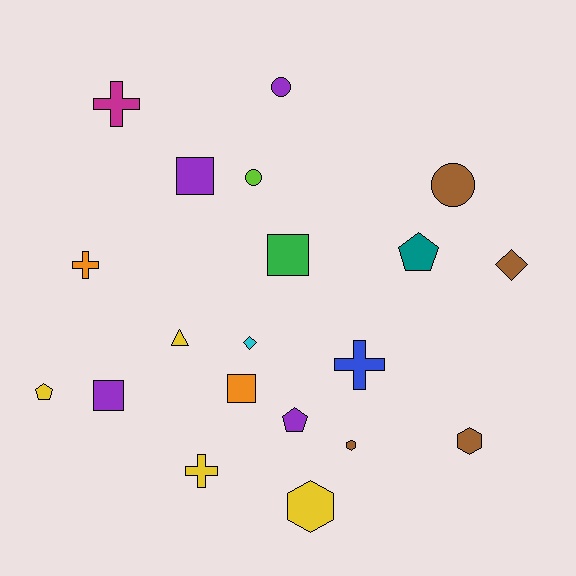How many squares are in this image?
There are 4 squares.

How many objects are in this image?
There are 20 objects.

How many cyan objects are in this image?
There is 1 cyan object.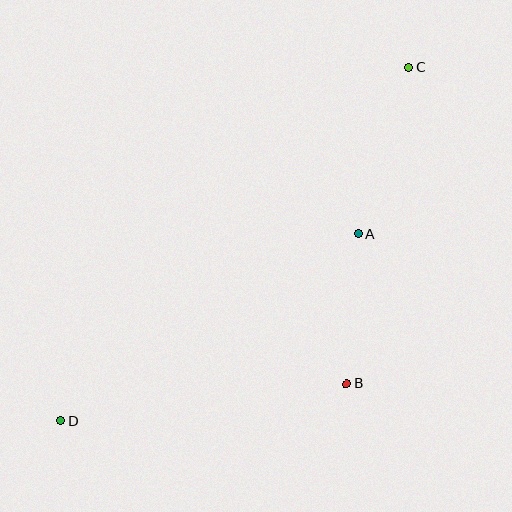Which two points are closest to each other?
Points A and B are closest to each other.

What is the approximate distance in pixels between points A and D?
The distance between A and D is approximately 351 pixels.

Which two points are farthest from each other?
Points C and D are farthest from each other.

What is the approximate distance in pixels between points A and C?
The distance between A and C is approximately 174 pixels.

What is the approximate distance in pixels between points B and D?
The distance between B and D is approximately 289 pixels.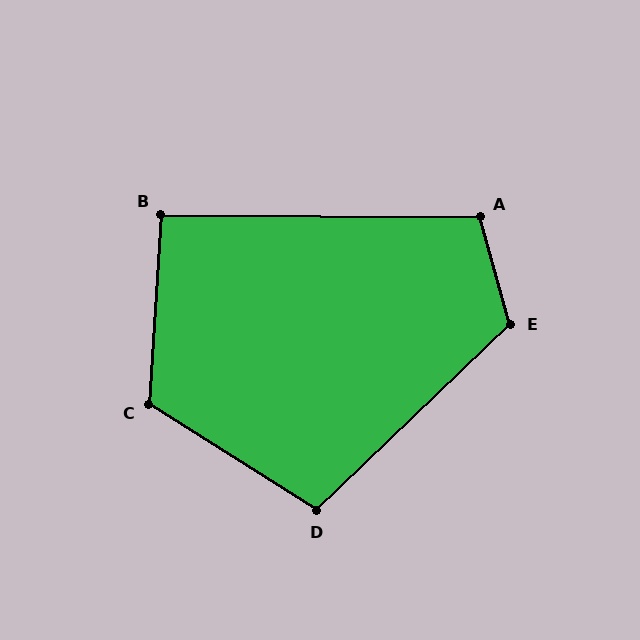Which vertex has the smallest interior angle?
B, at approximately 93 degrees.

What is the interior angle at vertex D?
Approximately 104 degrees (obtuse).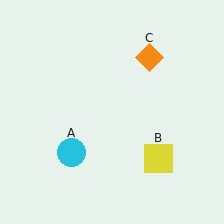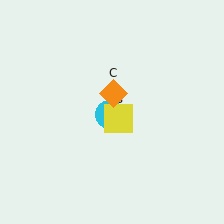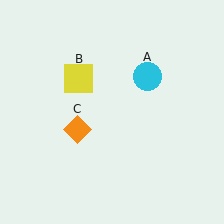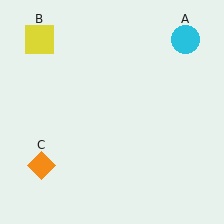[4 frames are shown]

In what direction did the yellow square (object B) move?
The yellow square (object B) moved up and to the left.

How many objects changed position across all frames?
3 objects changed position: cyan circle (object A), yellow square (object B), orange diamond (object C).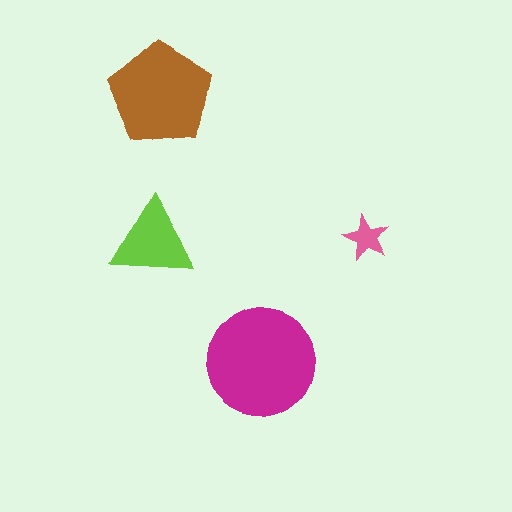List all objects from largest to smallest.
The magenta circle, the brown pentagon, the lime triangle, the pink star.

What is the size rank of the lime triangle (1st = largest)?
3rd.